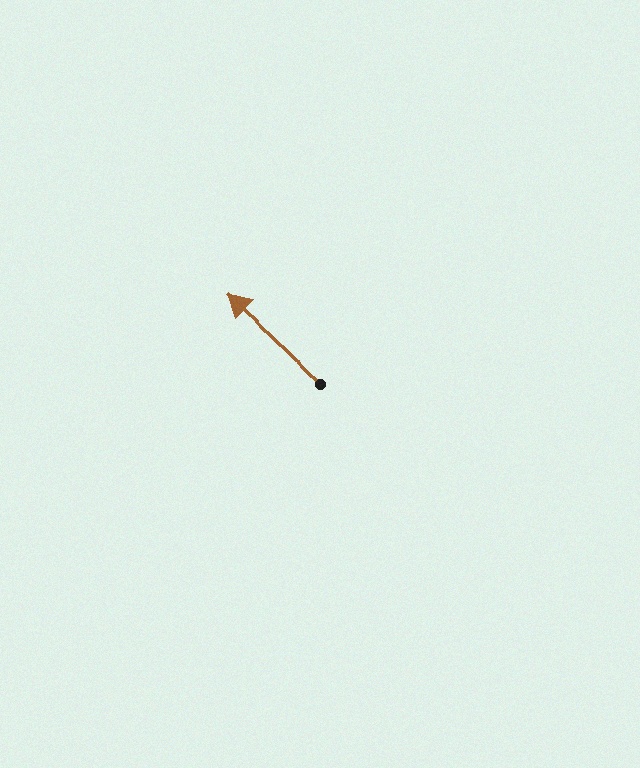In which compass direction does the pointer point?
Northwest.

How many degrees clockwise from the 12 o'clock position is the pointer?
Approximately 313 degrees.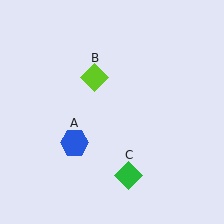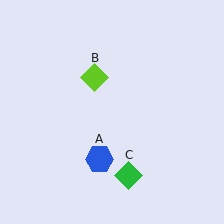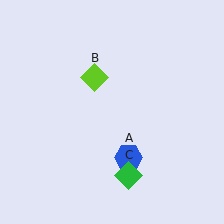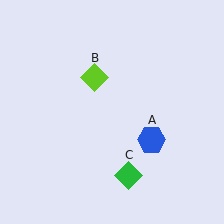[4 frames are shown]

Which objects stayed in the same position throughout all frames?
Lime diamond (object B) and green diamond (object C) remained stationary.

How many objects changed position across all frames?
1 object changed position: blue hexagon (object A).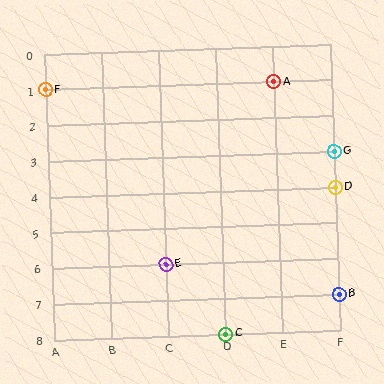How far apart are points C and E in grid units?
Points C and E are 1 column and 2 rows apart (about 2.2 grid units diagonally).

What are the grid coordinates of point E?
Point E is at grid coordinates (C, 6).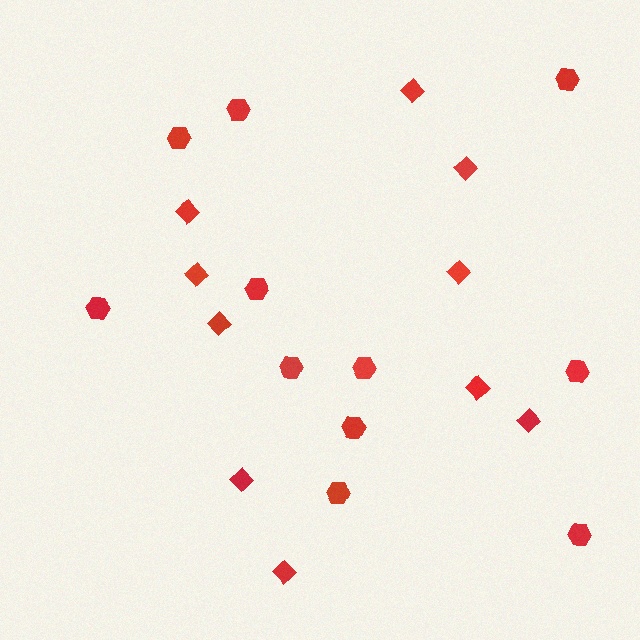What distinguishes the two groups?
There are 2 groups: one group of hexagons (11) and one group of diamonds (10).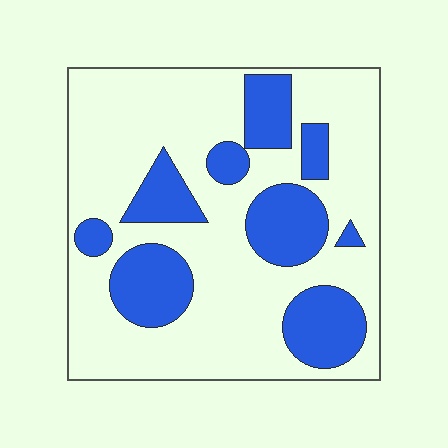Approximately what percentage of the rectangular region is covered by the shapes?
Approximately 30%.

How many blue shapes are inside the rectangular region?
9.